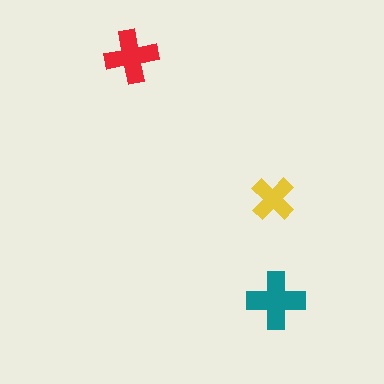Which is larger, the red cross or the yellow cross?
The red one.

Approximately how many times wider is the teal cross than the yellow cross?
About 1.5 times wider.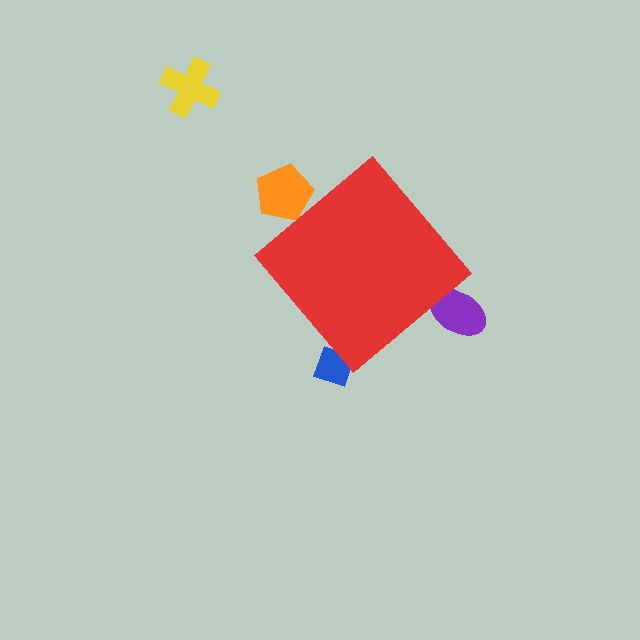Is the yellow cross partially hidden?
No, the yellow cross is fully visible.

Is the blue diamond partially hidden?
Yes, the blue diamond is partially hidden behind the red diamond.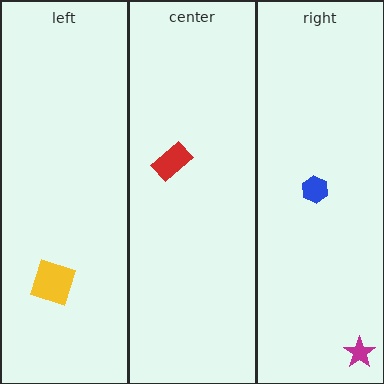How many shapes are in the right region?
2.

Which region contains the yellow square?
The left region.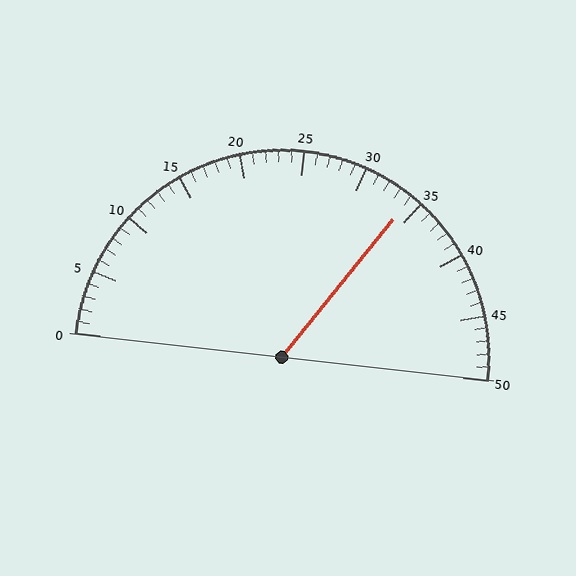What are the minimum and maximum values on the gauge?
The gauge ranges from 0 to 50.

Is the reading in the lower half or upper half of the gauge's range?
The reading is in the upper half of the range (0 to 50).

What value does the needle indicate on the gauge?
The needle indicates approximately 34.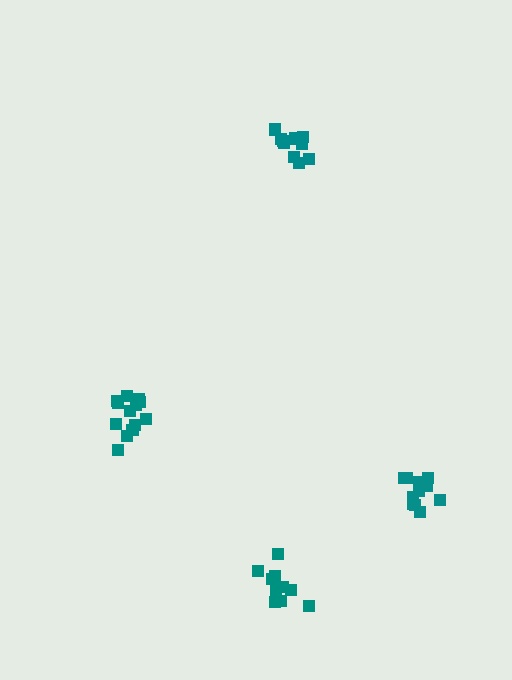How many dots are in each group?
Group 1: 11 dots, Group 2: 13 dots, Group 3: 10 dots, Group 4: 11 dots (45 total).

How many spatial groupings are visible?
There are 4 spatial groupings.